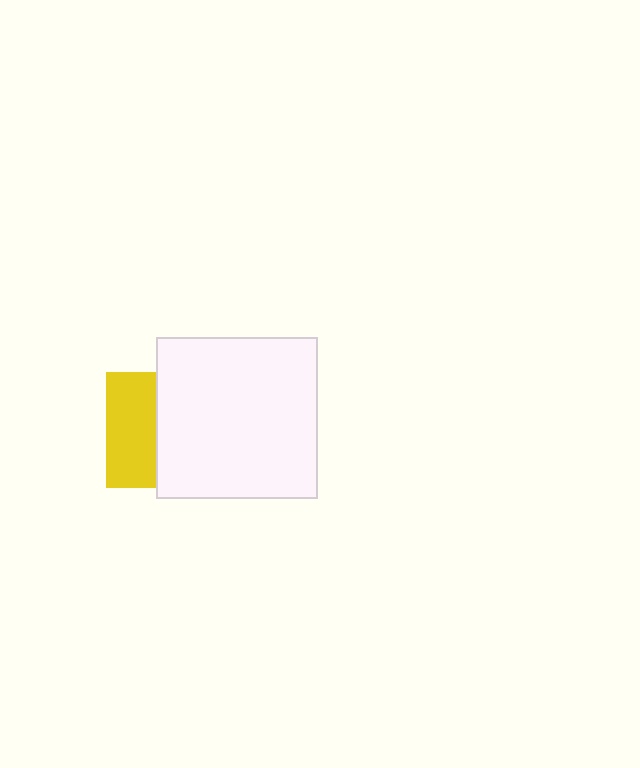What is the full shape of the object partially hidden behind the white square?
The partially hidden object is a yellow square.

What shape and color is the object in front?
The object in front is a white square.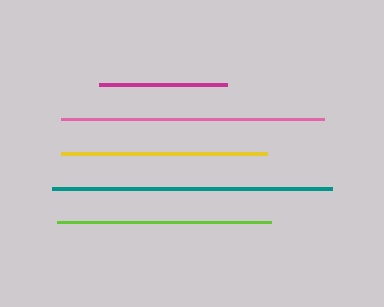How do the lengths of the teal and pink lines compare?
The teal and pink lines are approximately the same length.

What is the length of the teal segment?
The teal segment is approximately 280 pixels long.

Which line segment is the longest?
The teal line is the longest at approximately 280 pixels.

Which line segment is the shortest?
The magenta line is the shortest at approximately 128 pixels.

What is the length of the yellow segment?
The yellow segment is approximately 207 pixels long.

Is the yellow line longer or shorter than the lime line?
The lime line is longer than the yellow line.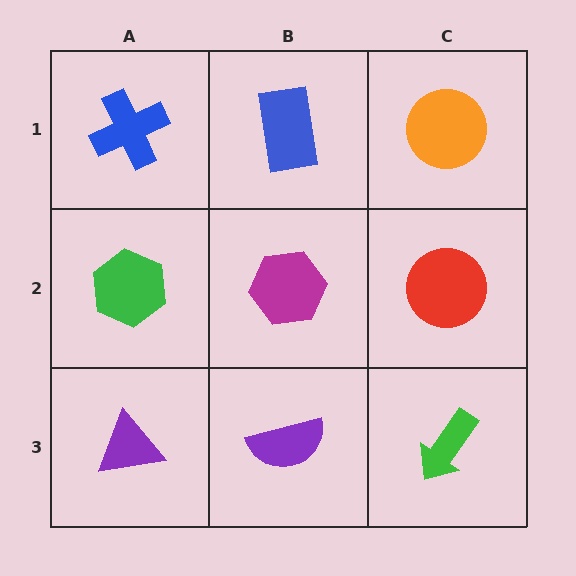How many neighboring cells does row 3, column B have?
3.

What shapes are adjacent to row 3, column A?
A green hexagon (row 2, column A), a purple semicircle (row 3, column B).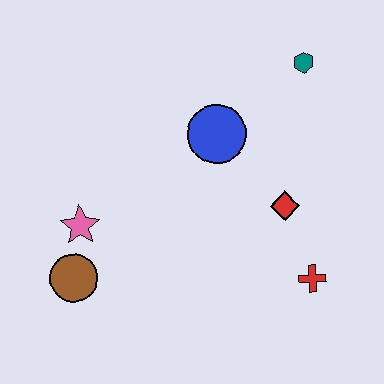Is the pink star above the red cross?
Yes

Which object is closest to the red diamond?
The red cross is closest to the red diamond.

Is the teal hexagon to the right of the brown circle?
Yes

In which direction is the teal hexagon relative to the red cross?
The teal hexagon is above the red cross.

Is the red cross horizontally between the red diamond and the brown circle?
No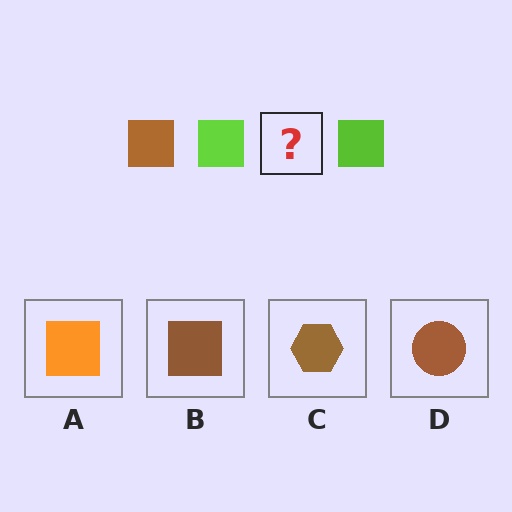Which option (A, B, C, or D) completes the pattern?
B.